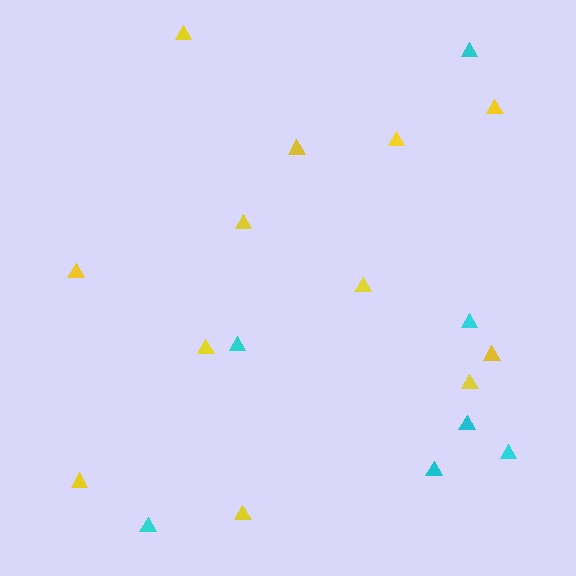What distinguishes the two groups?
There are 2 groups: one group of yellow triangles (12) and one group of cyan triangles (7).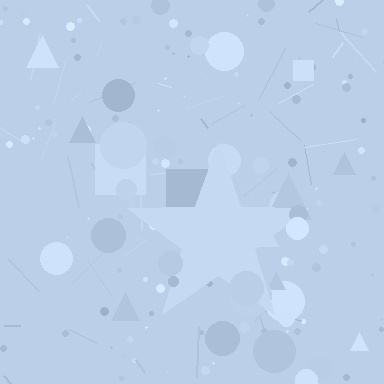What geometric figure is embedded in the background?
A star is embedded in the background.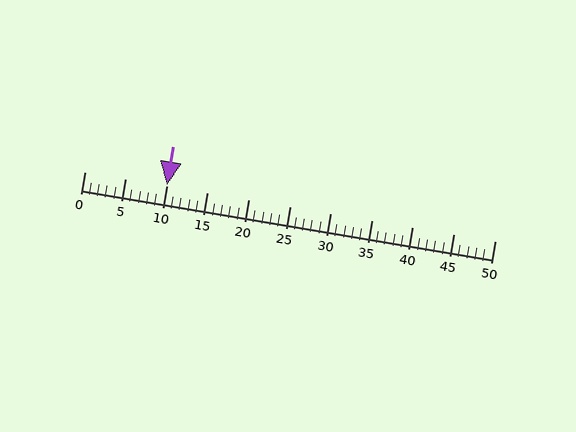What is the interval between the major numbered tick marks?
The major tick marks are spaced 5 units apart.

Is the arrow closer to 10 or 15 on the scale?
The arrow is closer to 10.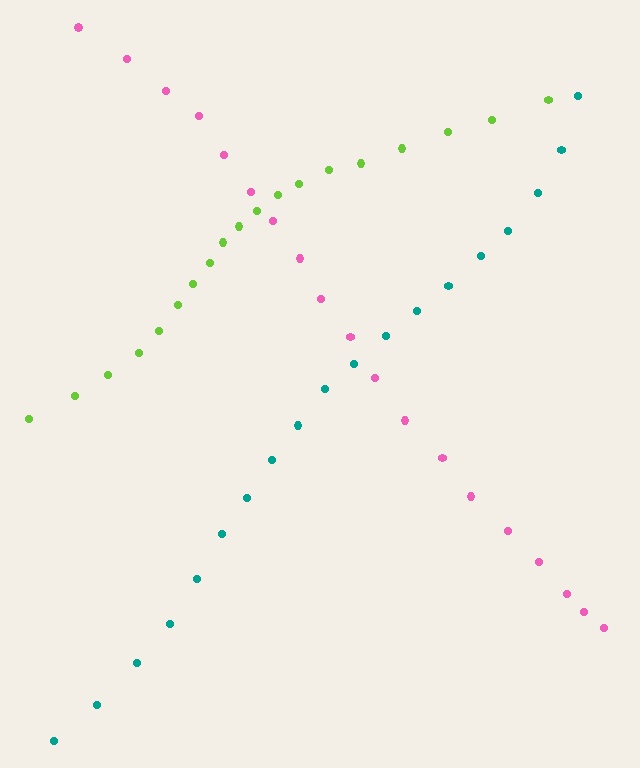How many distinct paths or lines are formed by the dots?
There are 3 distinct paths.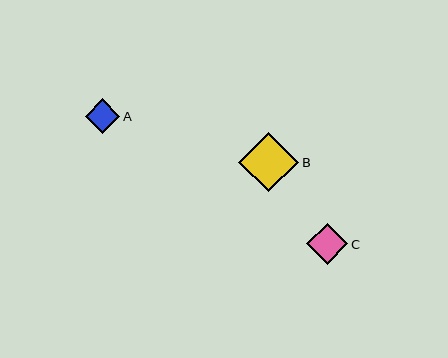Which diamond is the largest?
Diamond B is the largest with a size of approximately 60 pixels.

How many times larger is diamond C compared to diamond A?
Diamond C is approximately 1.2 times the size of diamond A.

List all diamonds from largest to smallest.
From largest to smallest: B, C, A.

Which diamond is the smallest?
Diamond A is the smallest with a size of approximately 35 pixels.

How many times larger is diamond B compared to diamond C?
Diamond B is approximately 1.4 times the size of diamond C.